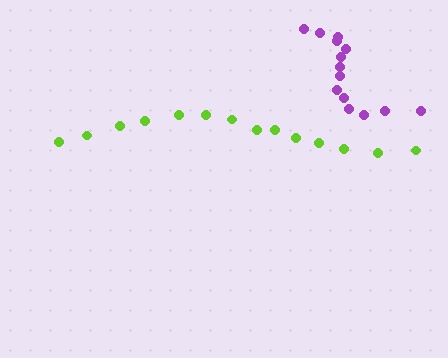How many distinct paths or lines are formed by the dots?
There are 2 distinct paths.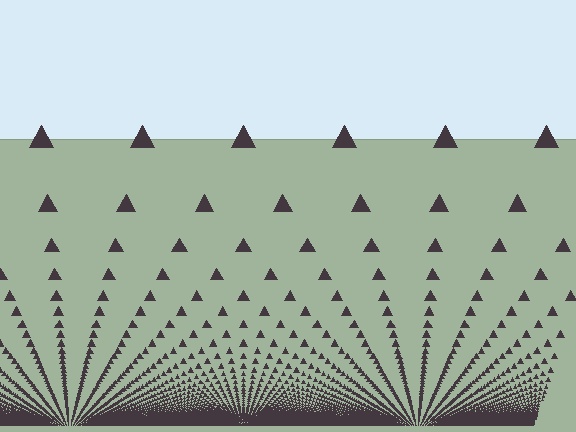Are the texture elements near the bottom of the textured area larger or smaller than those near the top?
Smaller. The gradient is inverted — elements near the bottom are smaller and denser.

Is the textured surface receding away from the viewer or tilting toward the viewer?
The surface appears to tilt toward the viewer. Texture elements get larger and sparser toward the top.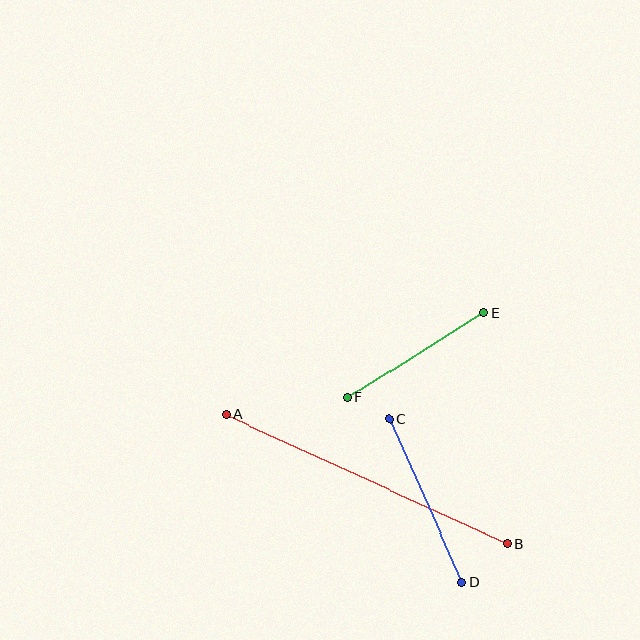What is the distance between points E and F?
The distance is approximately 160 pixels.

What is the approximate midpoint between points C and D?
The midpoint is at approximately (426, 500) pixels.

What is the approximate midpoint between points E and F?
The midpoint is at approximately (416, 355) pixels.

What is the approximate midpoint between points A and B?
The midpoint is at approximately (367, 479) pixels.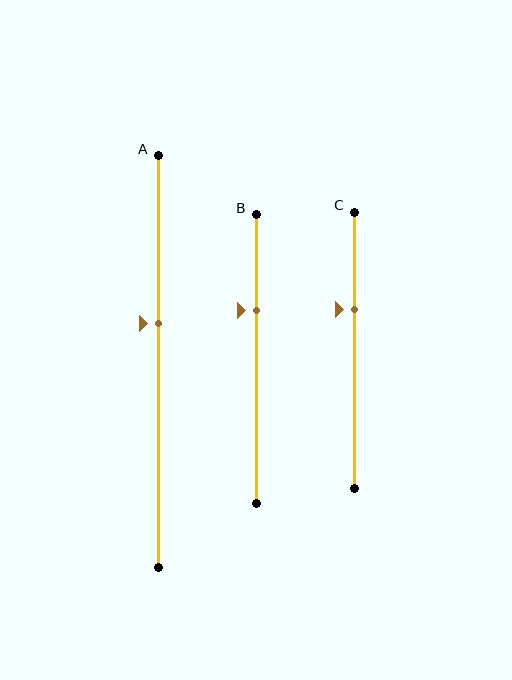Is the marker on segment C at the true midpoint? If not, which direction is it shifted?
No, the marker on segment C is shifted upward by about 15% of the segment length.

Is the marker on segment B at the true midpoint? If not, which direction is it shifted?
No, the marker on segment B is shifted upward by about 17% of the segment length.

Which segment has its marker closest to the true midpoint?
Segment A has its marker closest to the true midpoint.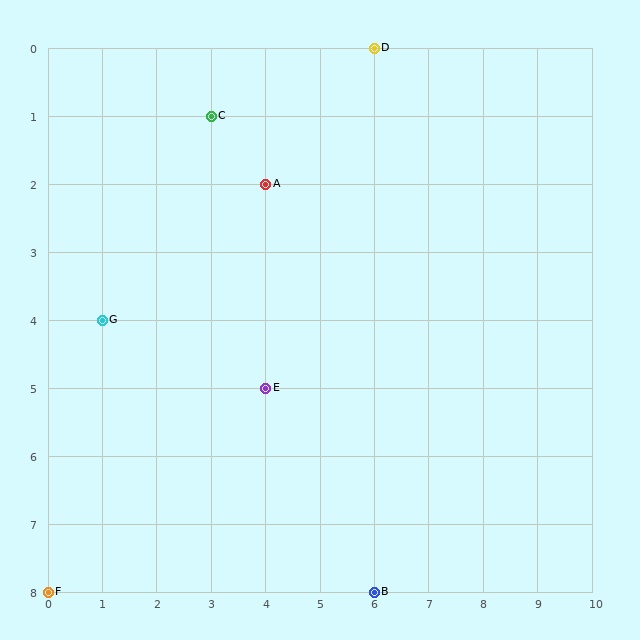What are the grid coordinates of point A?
Point A is at grid coordinates (4, 2).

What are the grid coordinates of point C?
Point C is at grid coordinates (3, 1).